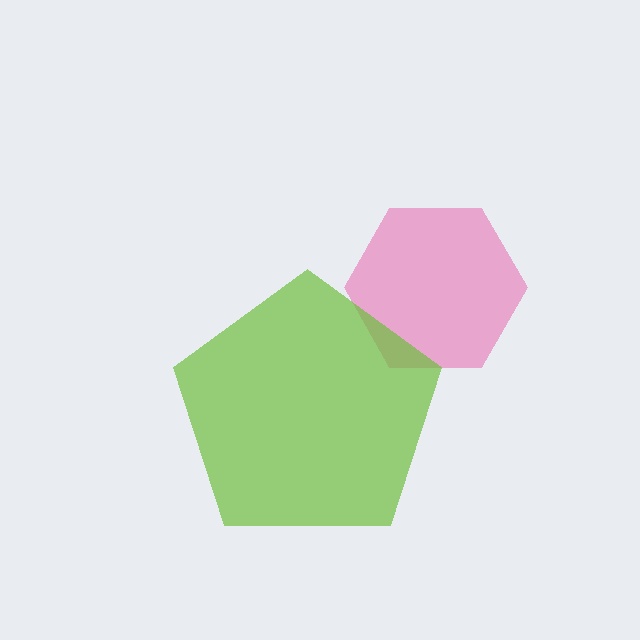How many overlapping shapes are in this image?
There are 2 overlapping shapes in the image.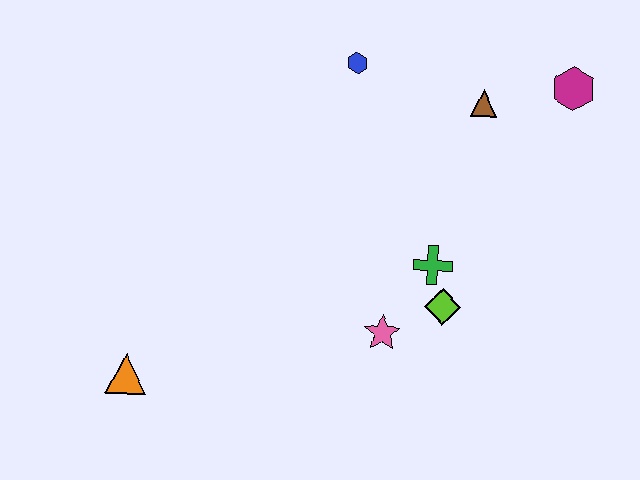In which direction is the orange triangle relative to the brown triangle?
The orange triangle is to the left of the brown triangle.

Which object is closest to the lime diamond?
The green cross is closest to the lime diamond.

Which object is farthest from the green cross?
The orange triangle is farthest from the green cross.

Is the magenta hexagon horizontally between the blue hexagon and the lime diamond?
No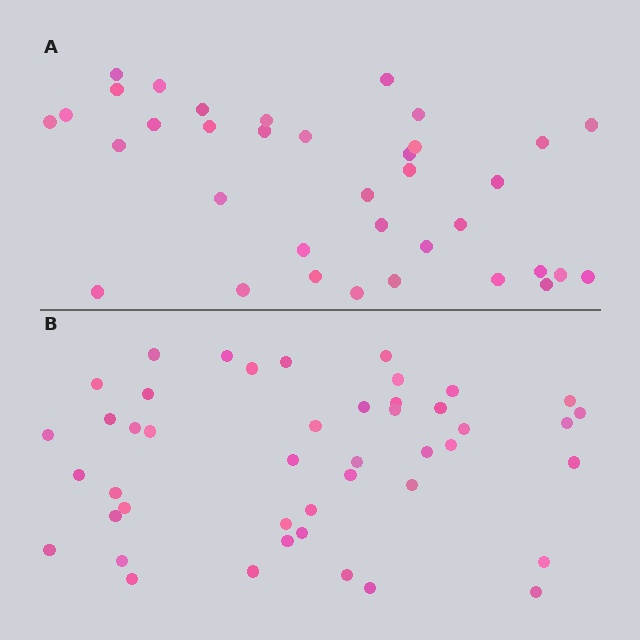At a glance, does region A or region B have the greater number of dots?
Region B (the bottom region) has more dots.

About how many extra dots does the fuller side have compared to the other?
Region B has roughly 8 or so more dots than region A.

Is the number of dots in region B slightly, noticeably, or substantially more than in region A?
Region B has noticeably more, but not dramatically so. The ratio is roughly 1.2 to 1.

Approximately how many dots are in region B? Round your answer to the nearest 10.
About 40 dots. (The exact count is 45, which rounds to 40.)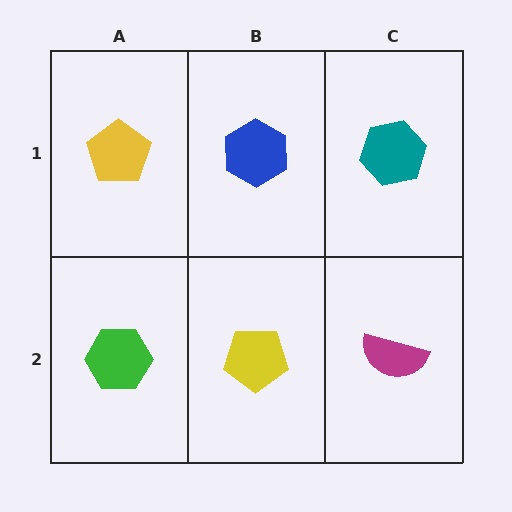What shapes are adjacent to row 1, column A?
A green hexagon (row 2, column A), a blue hexagon (row 1, column B).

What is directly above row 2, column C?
A teal hexagon.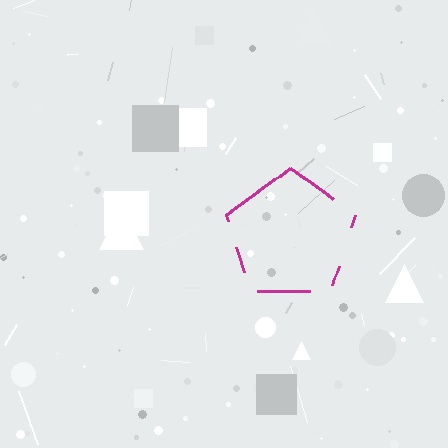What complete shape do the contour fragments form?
The contour fragments form a pentagon.